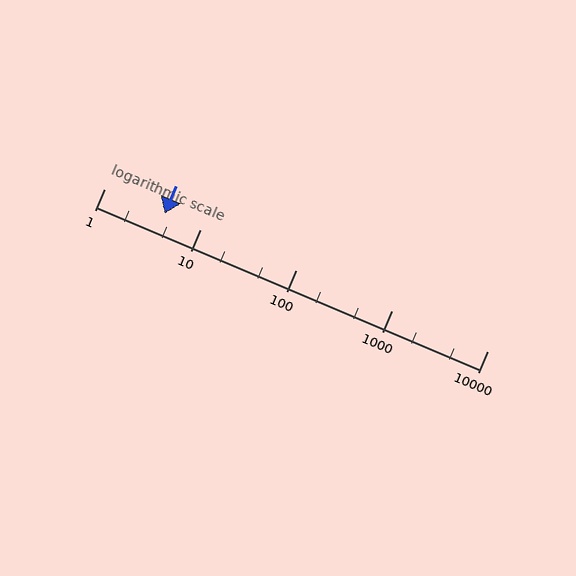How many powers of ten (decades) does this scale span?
The scale spans 4 decades, from 1 to 10000.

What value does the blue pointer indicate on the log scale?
The pointer indicates approximately 4.3.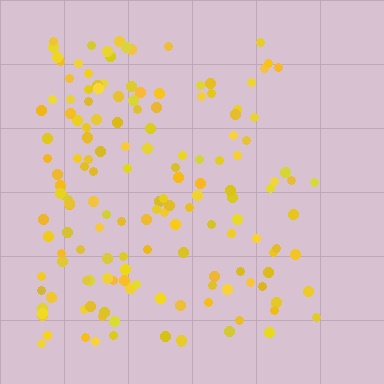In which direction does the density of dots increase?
From right to left, with the left side densest.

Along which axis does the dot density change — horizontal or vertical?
Horizontal.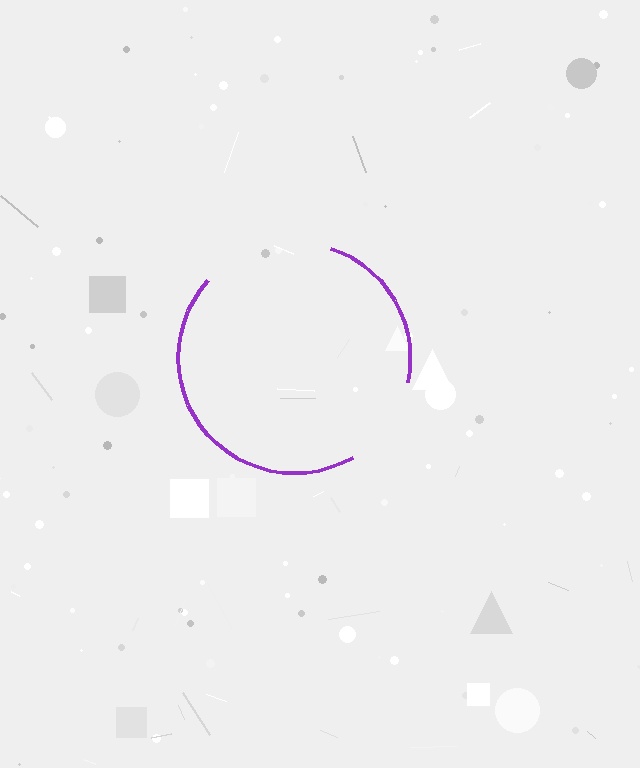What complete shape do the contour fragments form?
The contour fragments form a circle.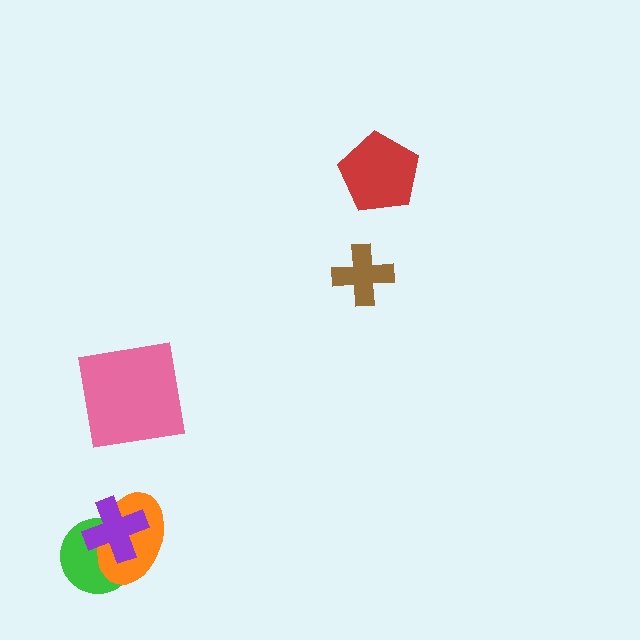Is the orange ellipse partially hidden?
Yes, it is partially covered by another shape.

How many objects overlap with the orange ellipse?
2 objects overlap with the orange ellipse.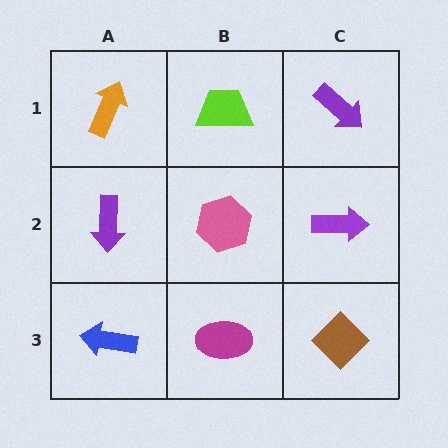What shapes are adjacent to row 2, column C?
A purple arrow (row 1, column C), a brown diamond (row 3, column C), a pink hexagon (row 2, column B).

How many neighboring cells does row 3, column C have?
2.